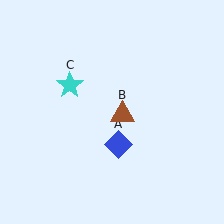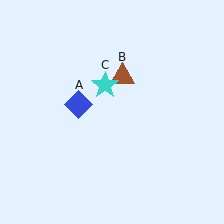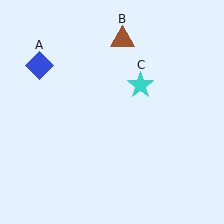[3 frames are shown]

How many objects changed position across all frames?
3 objects changed position: blue diamond (object A), brown triangle (object B), cyan star (object C).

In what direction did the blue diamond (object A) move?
The blue diamond (object A) moved up and to the left.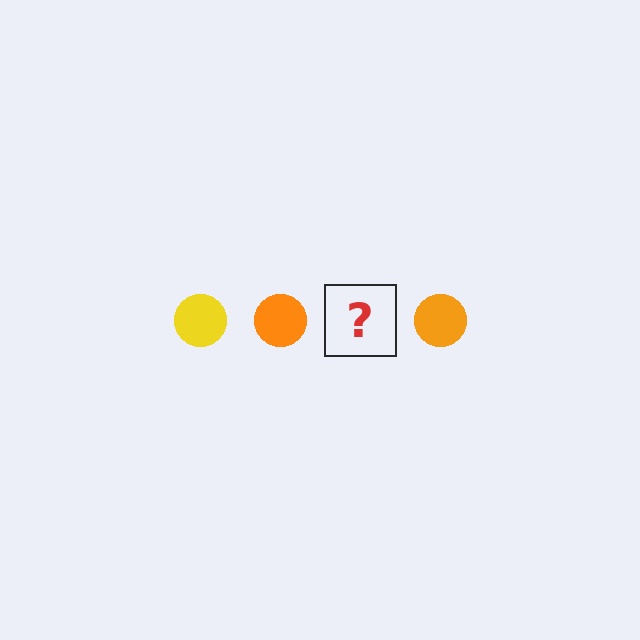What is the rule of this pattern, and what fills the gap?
The rule is that the pattern cycles through yellow, orange circles. The gap should be filled with a yellow circle.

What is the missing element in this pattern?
The missing element is a yellow circle.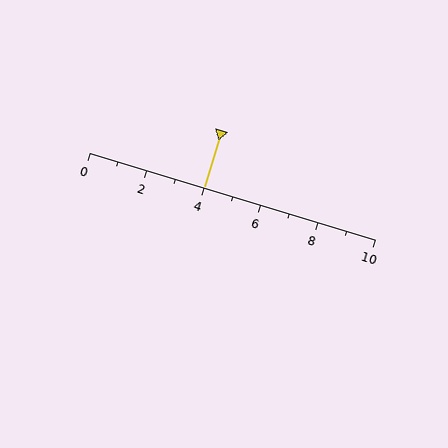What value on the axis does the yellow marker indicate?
The marker indicates approximately 4.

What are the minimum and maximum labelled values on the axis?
The axis runs from 0 to 10.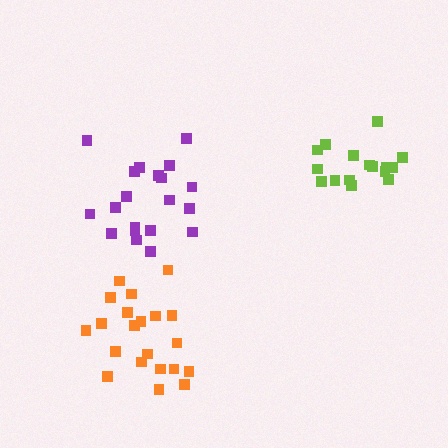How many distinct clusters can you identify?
There are 3 distinct clusters.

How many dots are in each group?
Group 1: 20 dots, Group 2: 16 dots, Group 3: 21 dots (57 total).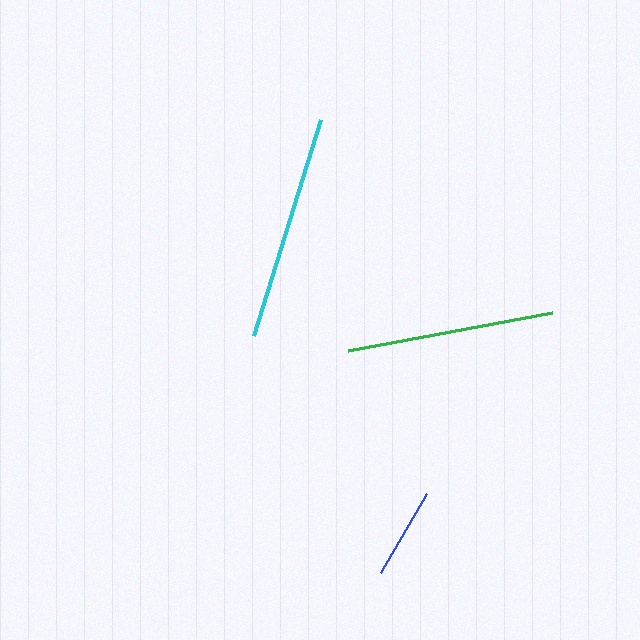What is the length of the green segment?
The green segment is approximately 207 pixels long.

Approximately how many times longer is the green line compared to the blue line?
The green line is approximately 2.2 times the length of the blue line.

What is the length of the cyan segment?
The cyan segment is approximately 227 pixels long.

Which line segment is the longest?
The cyan line is the longest at approximately 227 pixels.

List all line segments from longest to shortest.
From longest to shortest: cyan, green, blue.